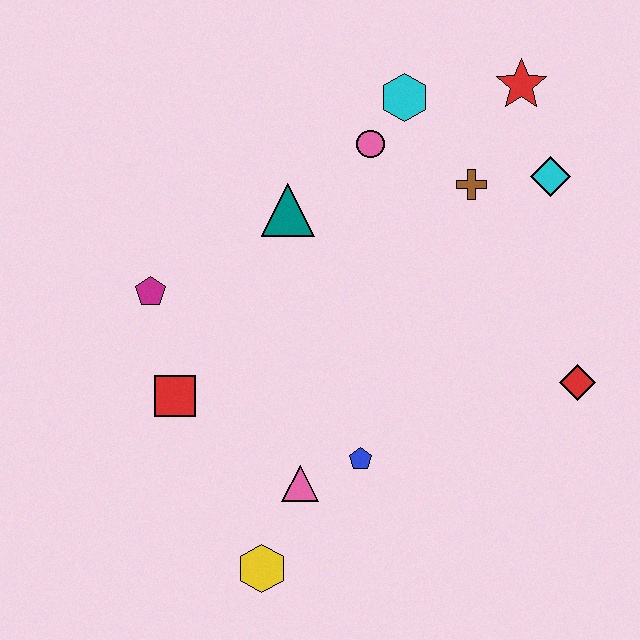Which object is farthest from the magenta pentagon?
The red diamond is farthest from the magenta pentagon.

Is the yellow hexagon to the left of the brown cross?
Yes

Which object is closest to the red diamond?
The cyan diamond is closest to the red diamond.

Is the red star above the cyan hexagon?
Yes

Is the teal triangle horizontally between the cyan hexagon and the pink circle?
No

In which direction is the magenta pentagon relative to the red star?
The magenta pentagon is to the left of the red star.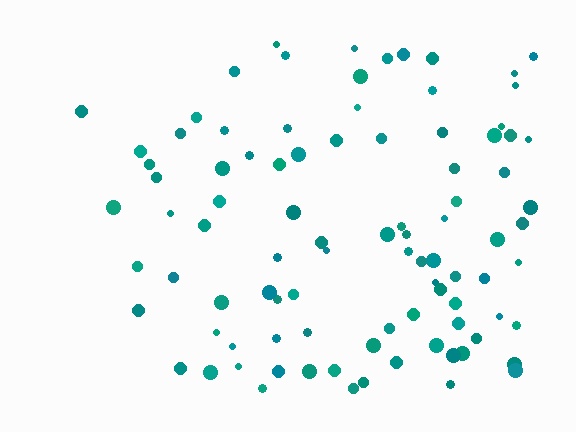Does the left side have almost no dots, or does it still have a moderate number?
Still a moderate number, just noticeably fewer than the right.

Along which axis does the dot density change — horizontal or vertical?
Horizontal.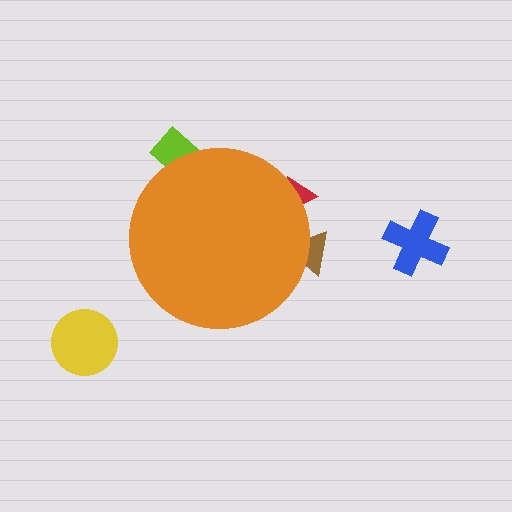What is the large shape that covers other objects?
An orange circle.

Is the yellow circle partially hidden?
No, the yellow circle is fully visible.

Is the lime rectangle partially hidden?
Yes, the lime rectangle is partially hidden behind the orange circle.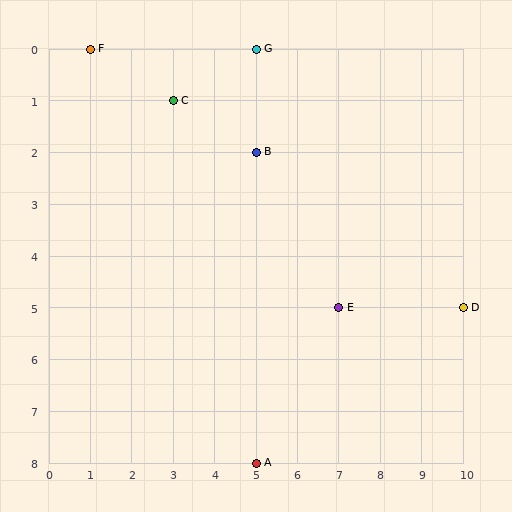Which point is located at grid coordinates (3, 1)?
Point C is at (3, 1).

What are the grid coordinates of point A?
Point A is at grid coordinates (5, 8).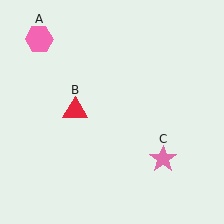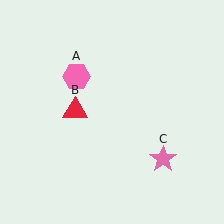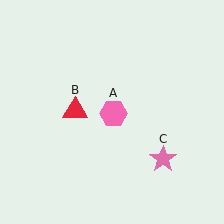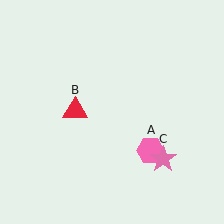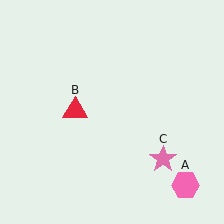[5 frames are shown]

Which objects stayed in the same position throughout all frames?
Red triangle (object B) and pink star (object C) remained stationary.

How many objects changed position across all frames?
1 object changed position: pink hexagon (object A).